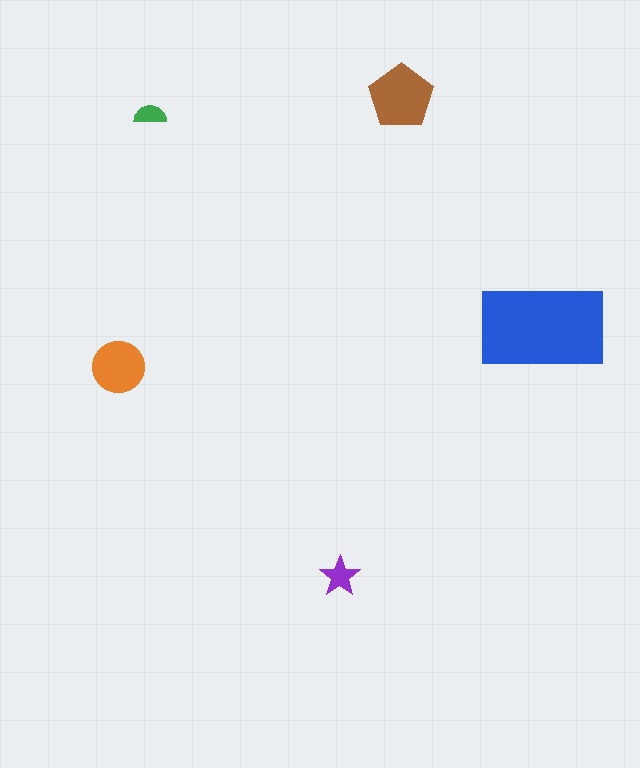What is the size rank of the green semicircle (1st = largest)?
5th.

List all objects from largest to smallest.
The blue rectangle, the brown pentagon, the orange circle, the purple star, the green semicircle.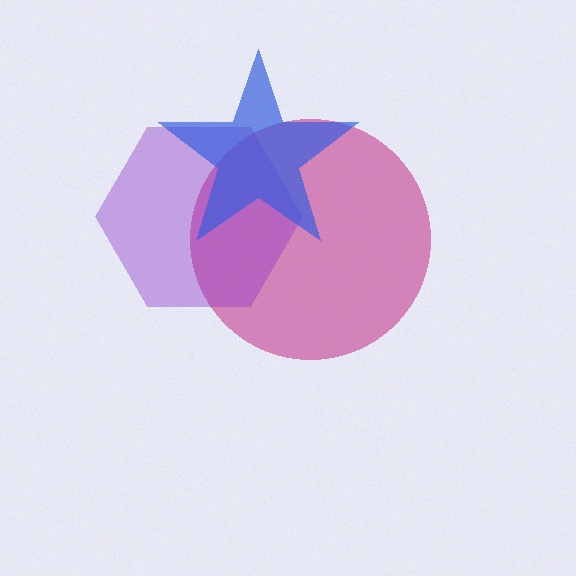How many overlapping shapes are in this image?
There are 3 overlapping shapes in the image.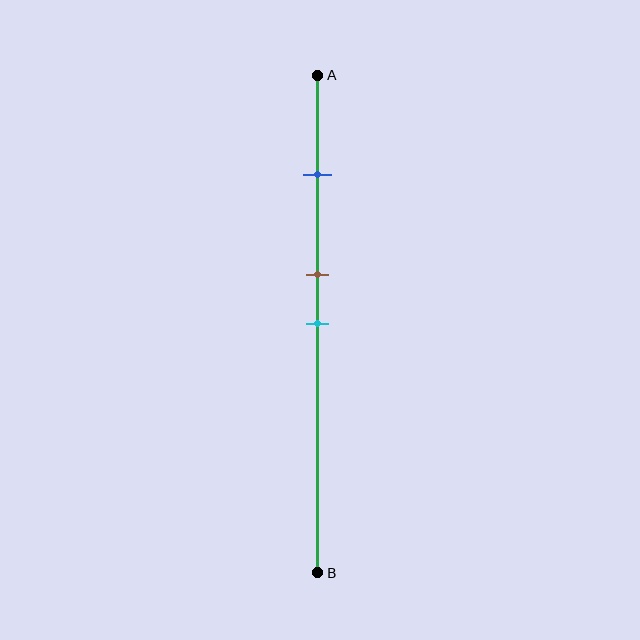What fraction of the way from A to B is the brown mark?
The brown mark is approximately 40% (0.4) of the way from A to B.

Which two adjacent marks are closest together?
The brown and cyan marks are the closest adjacent pair.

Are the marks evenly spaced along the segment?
No, the marks are not evenly spaced.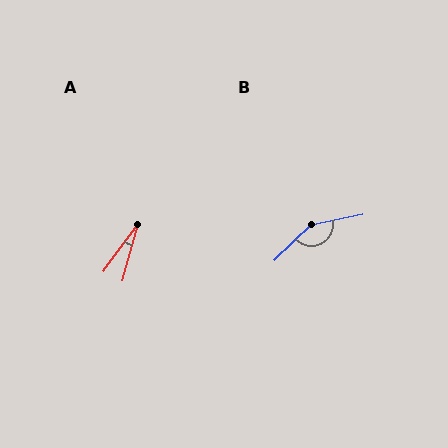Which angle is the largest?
B, at approximately 147 degrees.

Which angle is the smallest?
A, at approximately 21 degrees.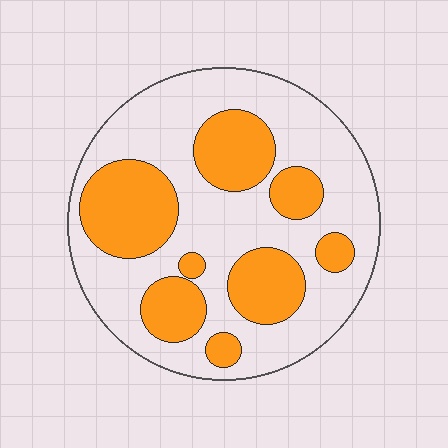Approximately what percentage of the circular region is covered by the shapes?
Approximately 35%.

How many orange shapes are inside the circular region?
8.